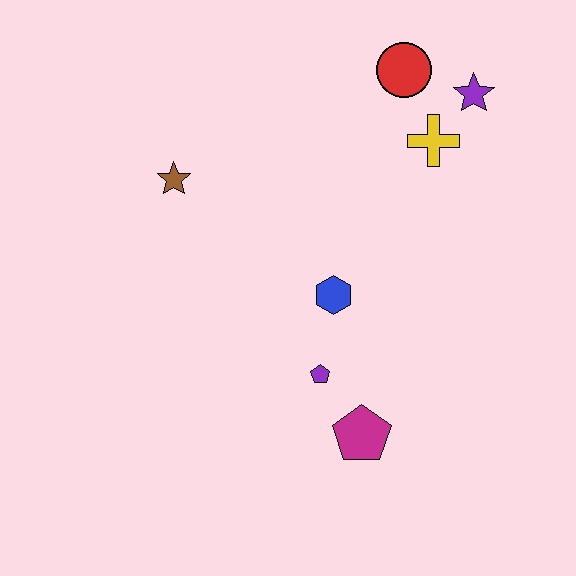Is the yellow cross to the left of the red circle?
No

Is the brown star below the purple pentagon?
No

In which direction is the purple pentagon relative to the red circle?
The purple pentagon is below the red circle.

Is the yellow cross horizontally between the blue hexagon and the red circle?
No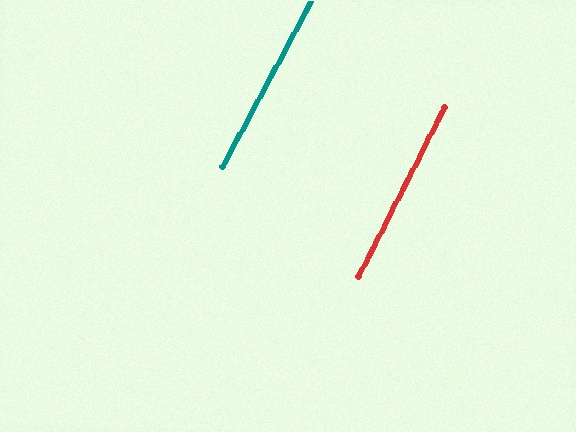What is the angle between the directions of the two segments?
Approximately 1 degree.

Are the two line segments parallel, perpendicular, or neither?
Parallel — their directions differ by only 1.0°.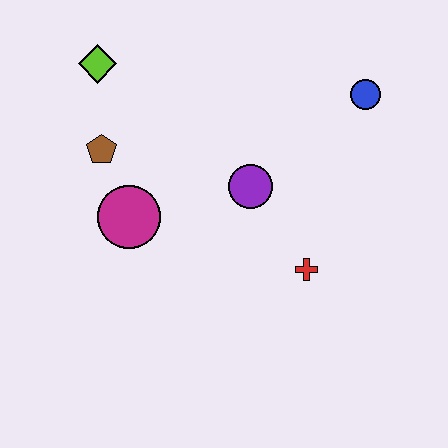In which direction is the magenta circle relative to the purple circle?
The magenta circle is to the left of the purple circle.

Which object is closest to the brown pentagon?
The magenta circle is closest to the brown pentagon.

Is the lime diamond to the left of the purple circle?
Yes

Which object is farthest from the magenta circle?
The blue circle is farthest from the magenta circle.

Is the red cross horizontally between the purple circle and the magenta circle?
No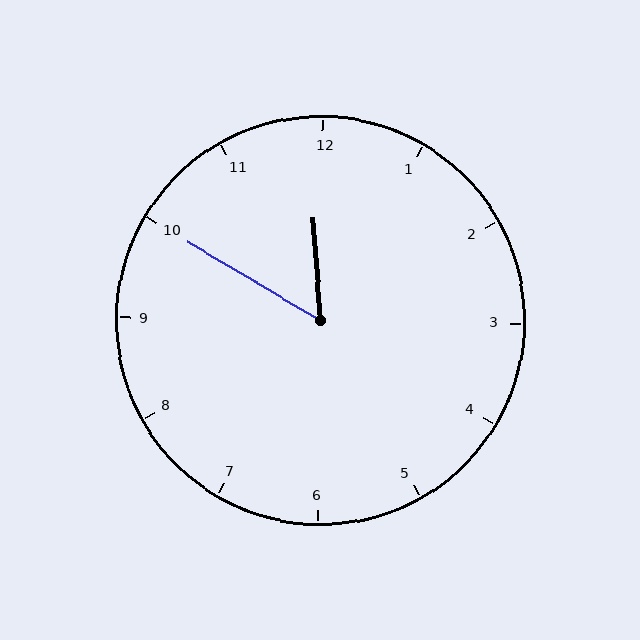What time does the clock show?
11:50.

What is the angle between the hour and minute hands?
Approximately 55 degrees.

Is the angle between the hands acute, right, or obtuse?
It is acute.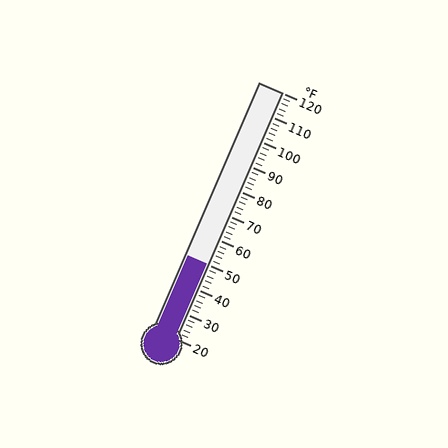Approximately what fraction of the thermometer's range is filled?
The thermometer is filled to approximately 30% of its range.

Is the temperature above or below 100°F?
The temperature is below 100°F.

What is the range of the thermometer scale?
The thermometer scale ranges from 20°F to 120°F.